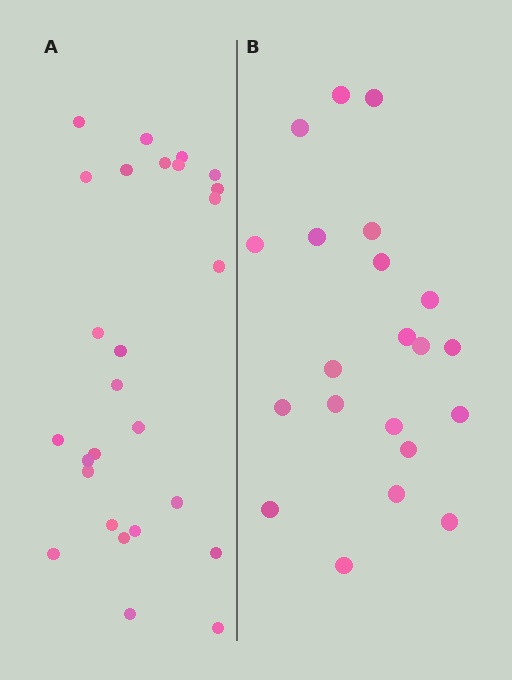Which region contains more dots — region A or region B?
Region A (the left region) has more dots.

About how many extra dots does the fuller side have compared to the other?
Region A has about 6 more dots than region B.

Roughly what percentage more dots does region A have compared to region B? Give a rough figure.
About 30% more.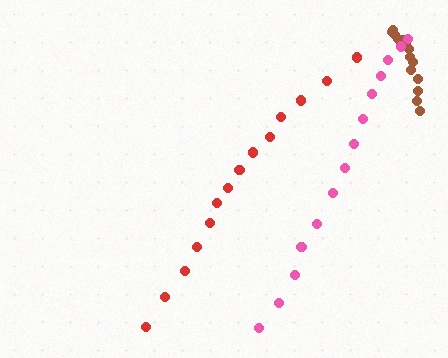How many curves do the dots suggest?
There are 3 distinct paths.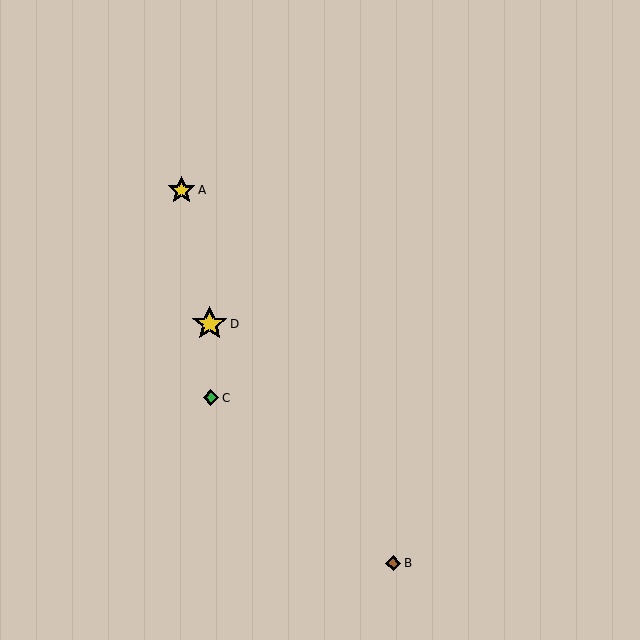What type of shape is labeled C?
Shape C is a green diamond.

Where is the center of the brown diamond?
The center of the brown diamond is at (393, 563).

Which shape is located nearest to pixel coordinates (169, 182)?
The yellow star (labeled A) at (181, 190) is nearest to that location.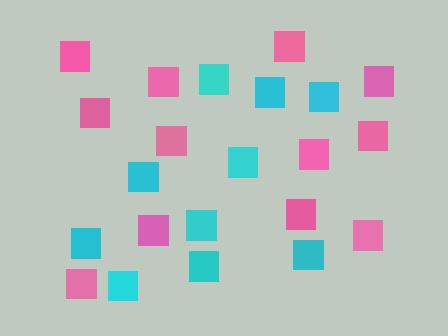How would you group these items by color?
There are 2 groups: one group of cyan squares (10) and one group of pink squares (12).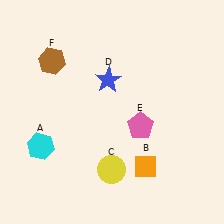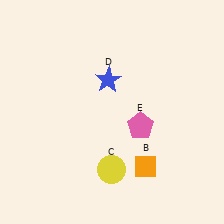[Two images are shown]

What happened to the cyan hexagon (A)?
The cyan hexagon (A) was removed in Image 2. It was in the bottom-left area of Image 1.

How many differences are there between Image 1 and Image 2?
There are 2 differences between the two images.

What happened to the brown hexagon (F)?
The brown hexagon (F) was removed in Image 2. It was in the top-left area of Image 1.